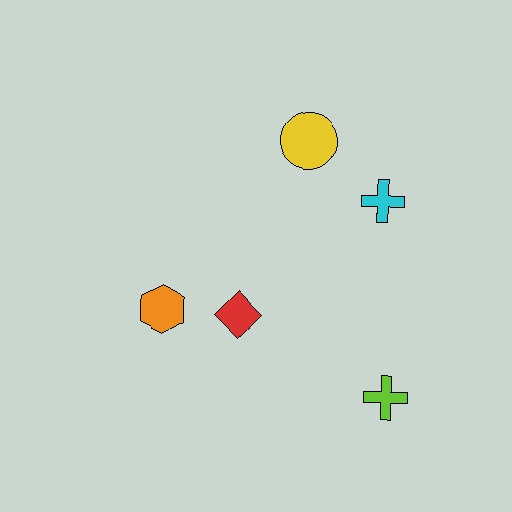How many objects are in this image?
There are 5 objects.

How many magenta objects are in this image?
There are no magenta objects.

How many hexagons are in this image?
There is 1 hexagon.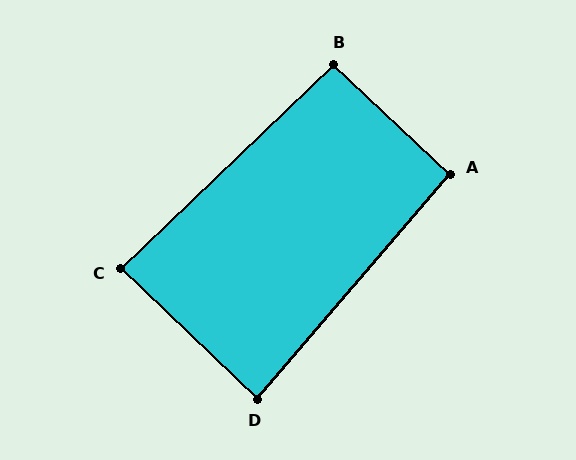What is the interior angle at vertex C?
Approximately 87 degrees (approximately right).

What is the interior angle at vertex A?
Approximately 93 degrees (approximately right).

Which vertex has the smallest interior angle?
D, at approximately 87 degrees.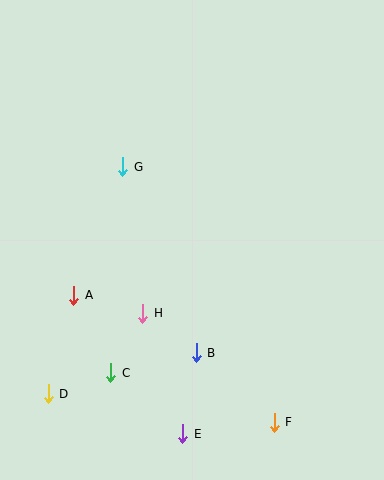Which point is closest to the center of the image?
Point H at (143, 313) is closest to the center.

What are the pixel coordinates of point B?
Point B is at (196, 353).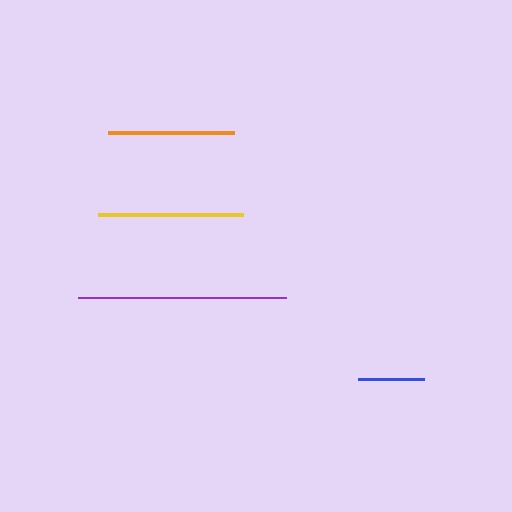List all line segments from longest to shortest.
From longest to shortest: purple, yellow, orange, blue.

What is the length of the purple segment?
The purple segment is approximately 208 pixels long.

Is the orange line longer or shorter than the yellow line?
The yellow line is longer than the orange line.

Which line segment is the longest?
The purple line is the longest at approximately 208 pixels.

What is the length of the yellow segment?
The yellow segment is approximately 145 pixels long.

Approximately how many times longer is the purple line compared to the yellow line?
The purple line is approximately 1.4 times the length of the yellow line.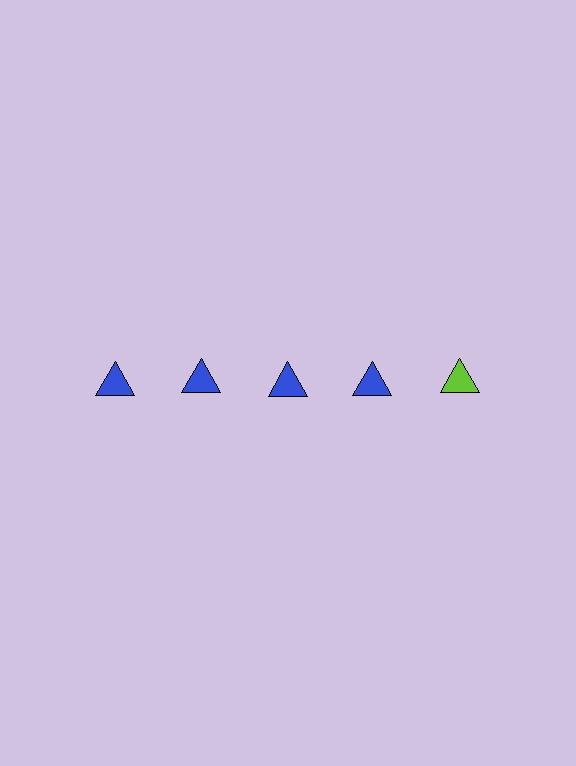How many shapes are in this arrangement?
There are 5 shapes arranged in a grid pattern.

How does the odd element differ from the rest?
It has a different color: lime instead of blue.